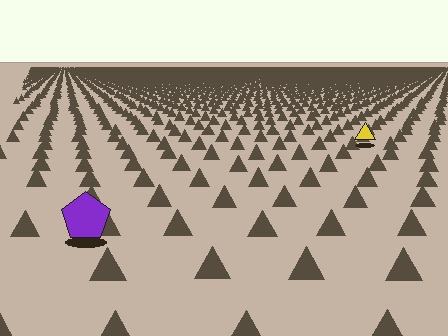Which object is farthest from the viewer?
The yellow triangle is farthest from the viewer. It appears smaller and the ground texture around it is denser.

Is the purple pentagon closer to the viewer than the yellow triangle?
Yes. The purple pentagon is closer — you can tell from the texture gradient: the ground texture is coarser near it.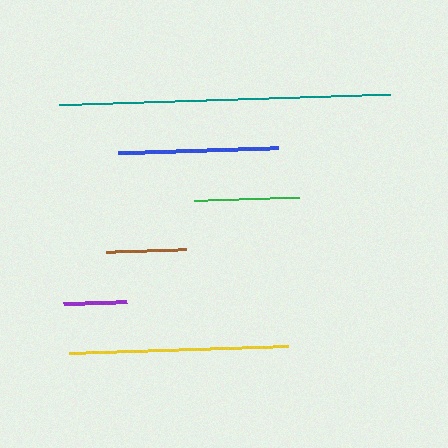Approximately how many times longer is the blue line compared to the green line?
The blue line is approximately 1.5 times the length of the green line.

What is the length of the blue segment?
The blue segment is approximately 160 pixels long.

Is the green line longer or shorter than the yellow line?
The yellow line is longer than the green line.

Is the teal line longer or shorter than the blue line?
The teal line is longer than the blue line.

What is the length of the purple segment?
The purple segment is approximately 64 pixels long.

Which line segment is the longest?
The teal line is the longest at approximately 331 pixels.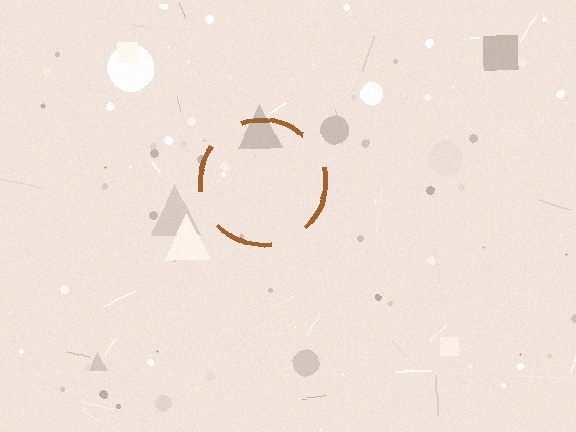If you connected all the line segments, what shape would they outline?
They would outline a circle.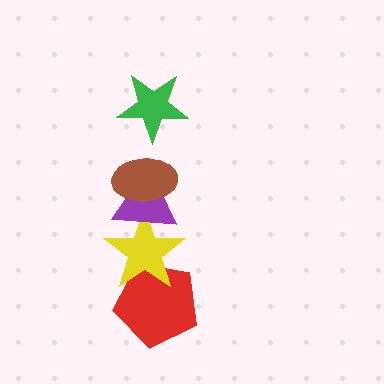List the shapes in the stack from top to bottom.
From top to bottom: the green star, the brown ellipse, the purple triangle, the yellow star, the red pentagon.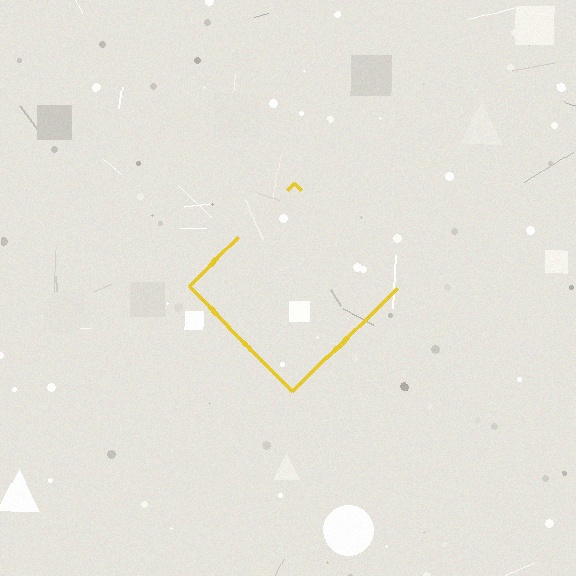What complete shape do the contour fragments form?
The contour fragments form a diamond.